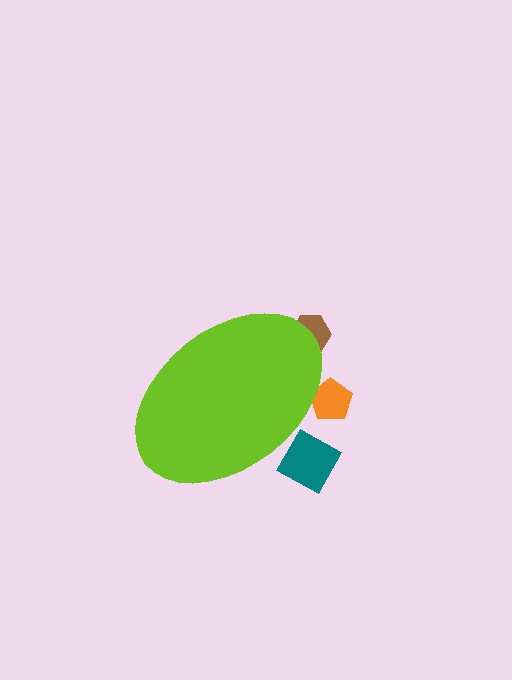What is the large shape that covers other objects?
A lime ellipse.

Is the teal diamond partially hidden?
Yes, the teal diamond is partially hidden behind the lime ellipse.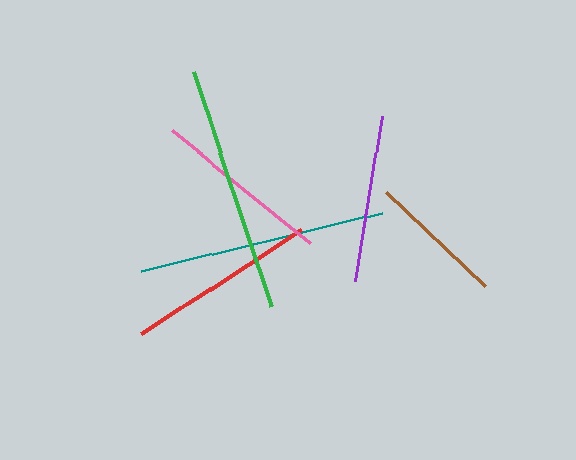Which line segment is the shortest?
The brown line is the shortest at approximately 137 pixels.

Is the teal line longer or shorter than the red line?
The teal line is longer than the red line.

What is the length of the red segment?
The red segment is approximately 190 pixels long.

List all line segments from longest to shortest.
From longest to shortest: teal, green, red, pink, purple, brown.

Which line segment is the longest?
The teal line is the longest at approximately 248 pixels.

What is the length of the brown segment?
The brown segment is approximately 137 pixels long.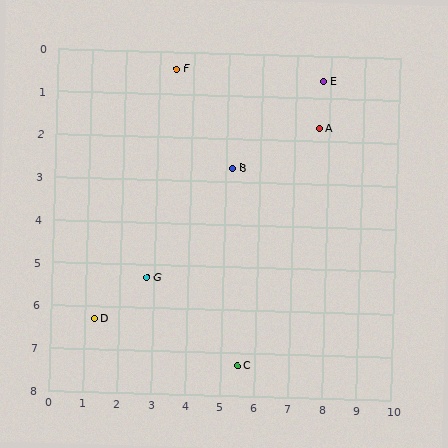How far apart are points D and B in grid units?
Points D and B are about 5.3 grid units apart.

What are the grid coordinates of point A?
Point A is at approximately (7.7, 1.7).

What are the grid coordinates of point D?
Point D is at approximately (1.3, 6.3).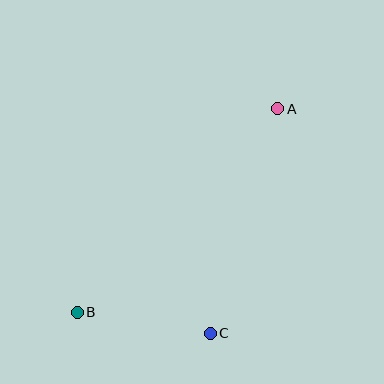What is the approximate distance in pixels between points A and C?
The distance between A and C is approximately 234 pixels.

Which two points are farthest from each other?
Points A and B are farthest from each other.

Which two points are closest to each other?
Points B and C are closest to each other.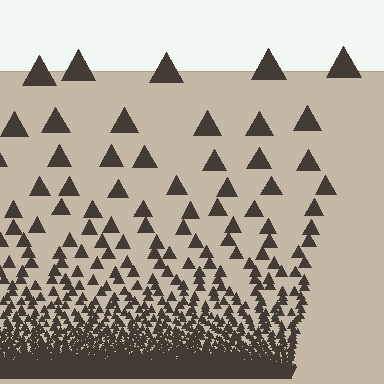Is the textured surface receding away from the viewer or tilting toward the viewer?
The surface appears to tilt toward the viewer. Texture elements get larger and sparser toward the top.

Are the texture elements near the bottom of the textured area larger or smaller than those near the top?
Smaller. The gradient is inverted — elements near the bottom are smaller and denser.